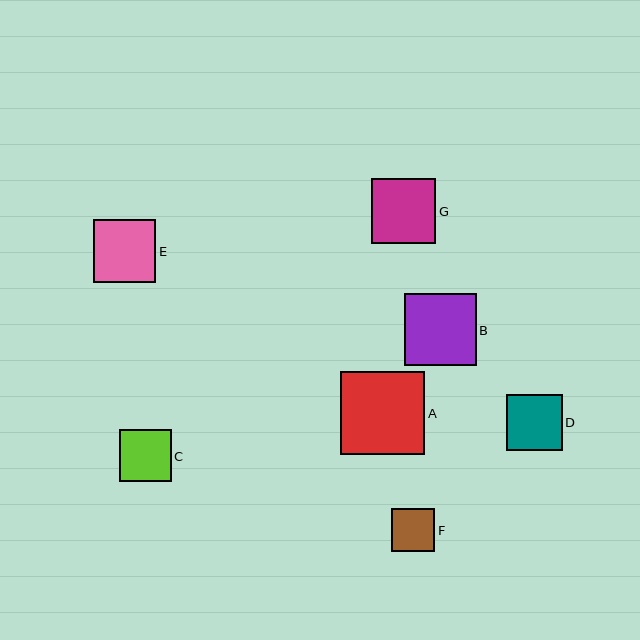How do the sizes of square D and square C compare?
Square D and square C are approximately the same size.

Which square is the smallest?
Square F is the smallest with a size of approximately 44 pixels.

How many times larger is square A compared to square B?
Square A is approximately 1.2 times the size of square B.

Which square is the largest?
Square A is the largest with a size of approximately 84 pixels.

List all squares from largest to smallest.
From largest to smallest: A, B, G, E, D, C, F.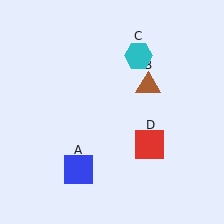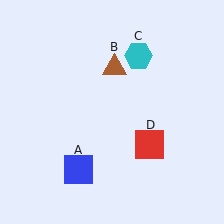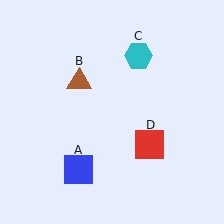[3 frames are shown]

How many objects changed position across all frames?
1 object changed position: brown triangle (object B).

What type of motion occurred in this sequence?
The brown triangle (object B) rotated counterclockwise around the center of the scene.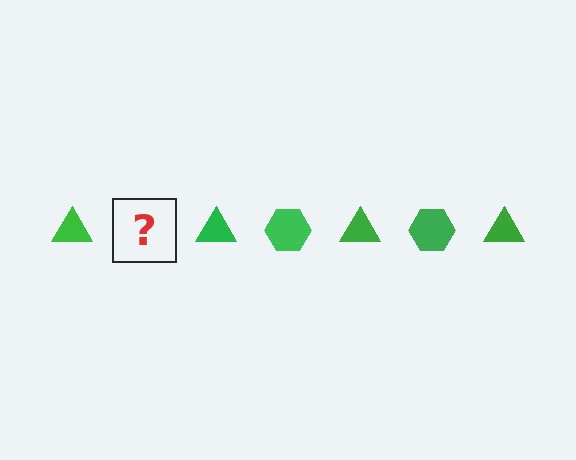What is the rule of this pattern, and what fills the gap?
The rule is that the pattern cycles through triangle, hexagon shapes in green. The gap should be filled with a green hexagon.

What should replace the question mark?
The question mark should be replaced with a green hexagon.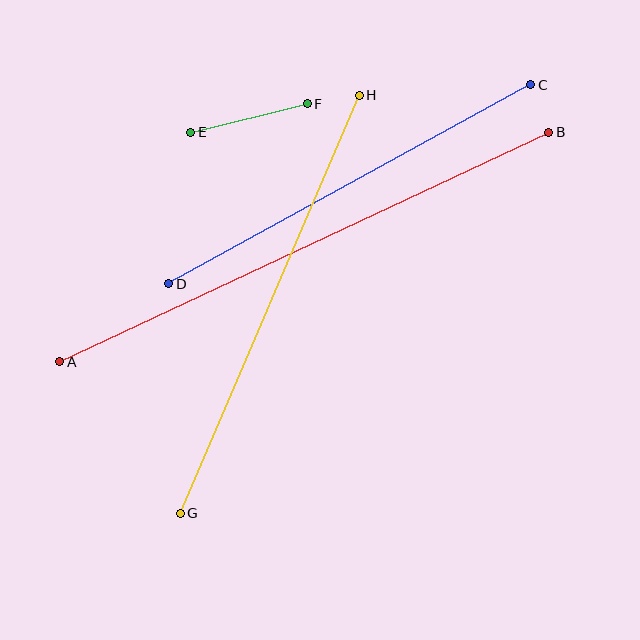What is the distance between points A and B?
The distance is approximately 540 pixels.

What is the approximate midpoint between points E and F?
The midpoint is at approximately (249, 118) pixels.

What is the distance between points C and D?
The distance is approximately 413 pixels.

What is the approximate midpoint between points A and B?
The midpoint is at approximately (304, 247) pixels.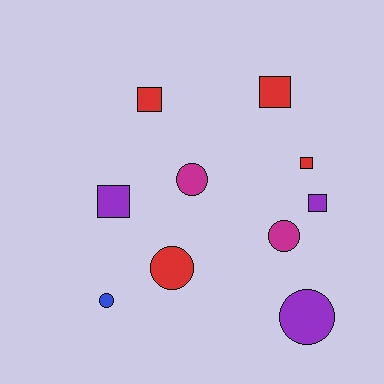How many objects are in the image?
There are 10 objects.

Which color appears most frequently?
Red, with 4 objects.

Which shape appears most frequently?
Square, with 5 objects.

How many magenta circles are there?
There are 2 magenta circles.